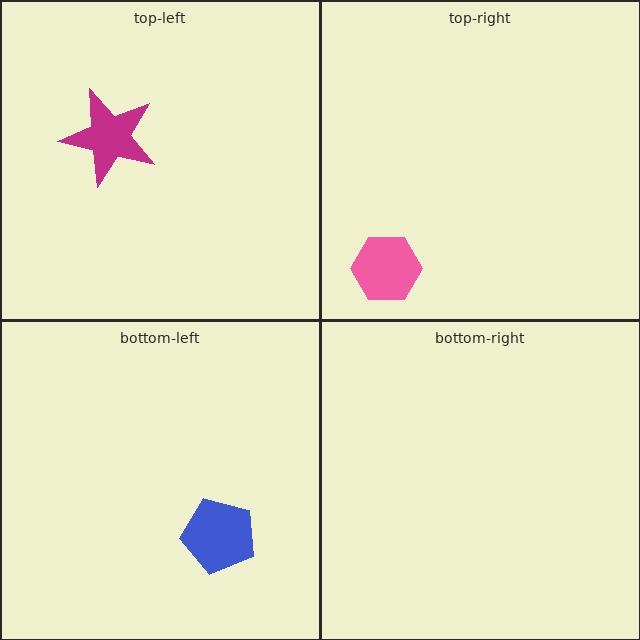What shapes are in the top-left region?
The magenta star.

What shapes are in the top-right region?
The pink hexagon.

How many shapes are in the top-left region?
1.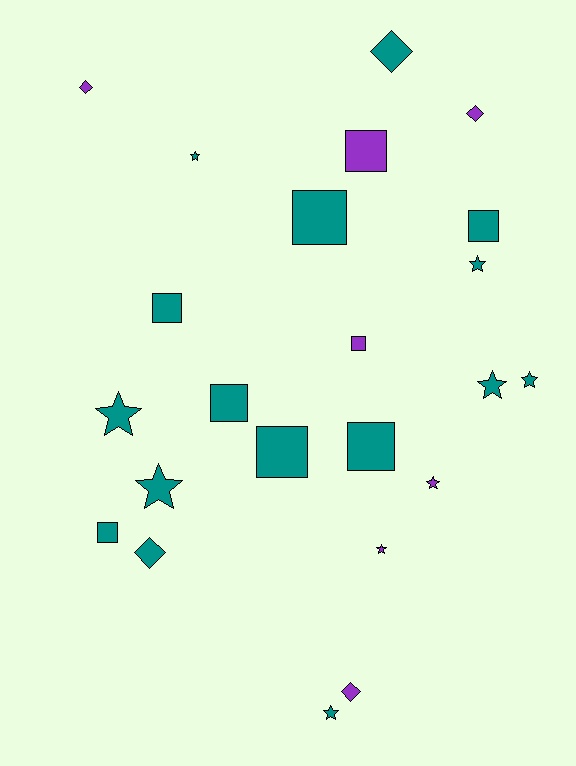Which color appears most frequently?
Teal, with 16 objects.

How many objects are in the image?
There are 23 objects.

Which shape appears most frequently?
Square, with 9 objects.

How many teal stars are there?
There are 7 teal stars.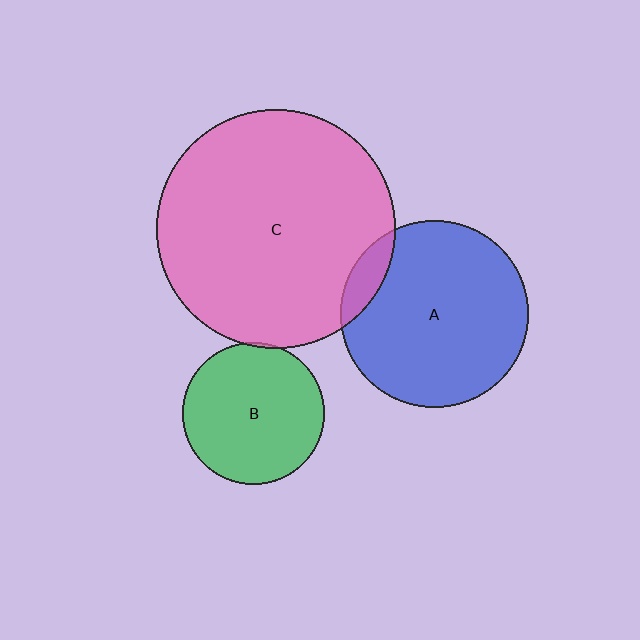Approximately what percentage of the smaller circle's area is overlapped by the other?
Approximately 5%.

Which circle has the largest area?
Circle C (pink).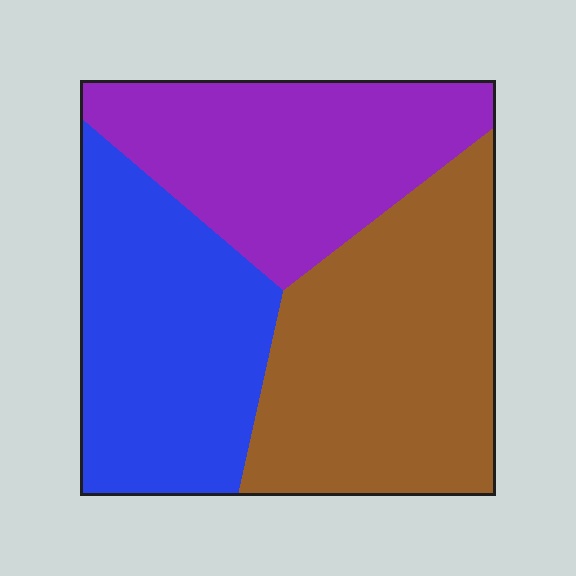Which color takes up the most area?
Brown, at roughly 40%.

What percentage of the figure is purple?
Purple covers roughly 30% of the figure.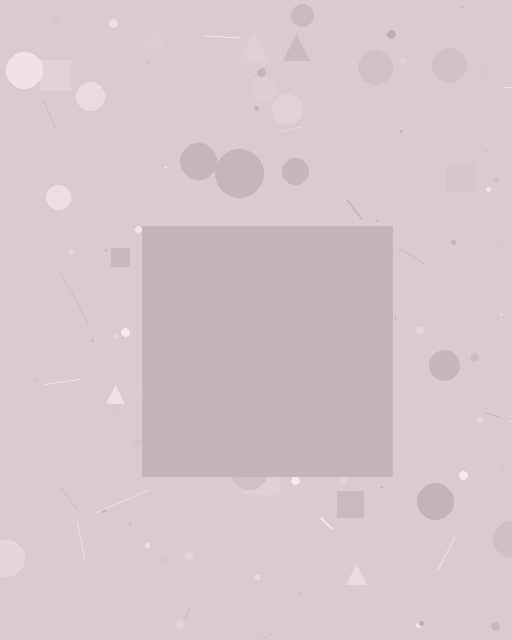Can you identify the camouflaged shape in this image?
The camouflaged shape is a square.